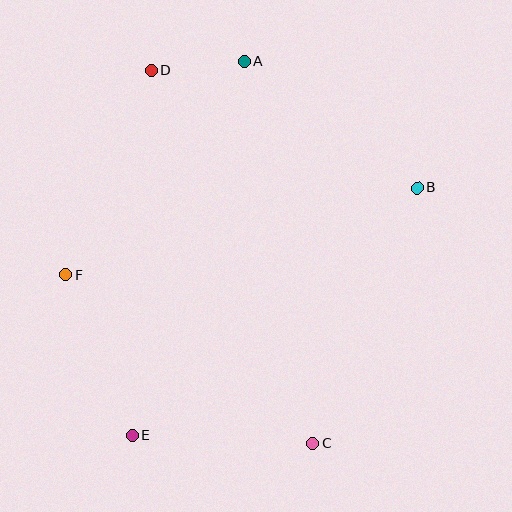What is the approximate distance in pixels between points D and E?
The distance between D and E is approximately 365 pixels.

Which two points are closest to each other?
Points A and D are closest to each other.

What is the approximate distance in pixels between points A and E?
The distance between A and E is approximately 391 pixels.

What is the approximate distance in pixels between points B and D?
The distance between B and D is approximately 290 pixels.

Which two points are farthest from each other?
Points C and D are farthest from each other.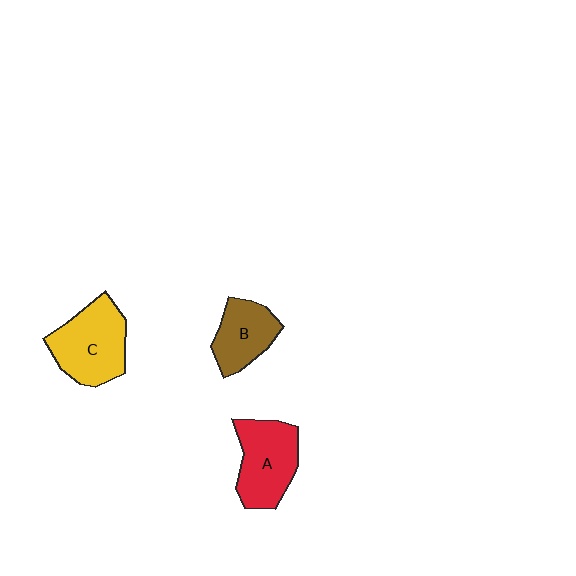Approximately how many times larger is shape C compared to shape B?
Approximately 1.4 times.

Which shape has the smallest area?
Shape B (brown).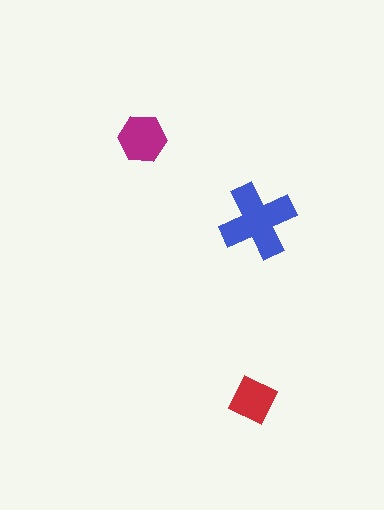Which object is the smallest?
The red diamond.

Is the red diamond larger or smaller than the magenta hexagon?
Smaller.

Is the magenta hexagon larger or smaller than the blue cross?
Smaller.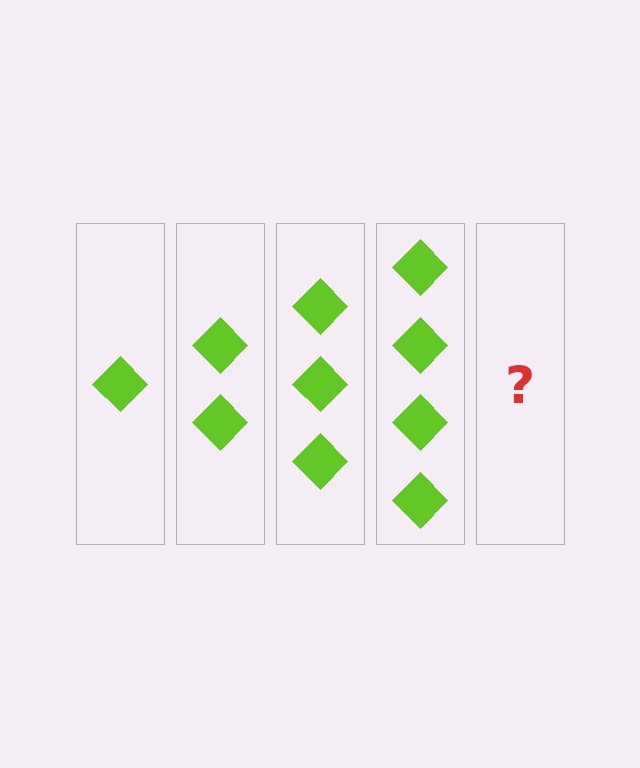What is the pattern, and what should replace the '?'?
The pattern is that each step adds one more diamond. The '?' should be 5 diamonds.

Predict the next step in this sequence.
The next step is 5 diamonds.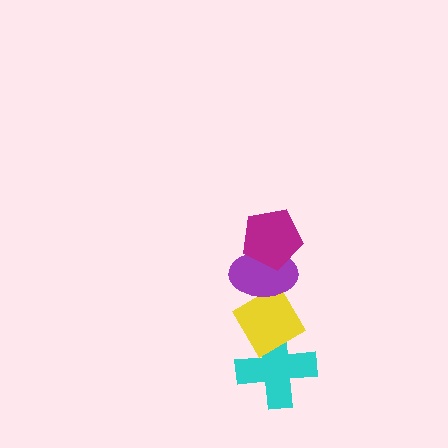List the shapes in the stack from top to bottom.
From top to bottom: the magenta pentagon, the purple ellipse, the yellow diamond, the cyan cross.